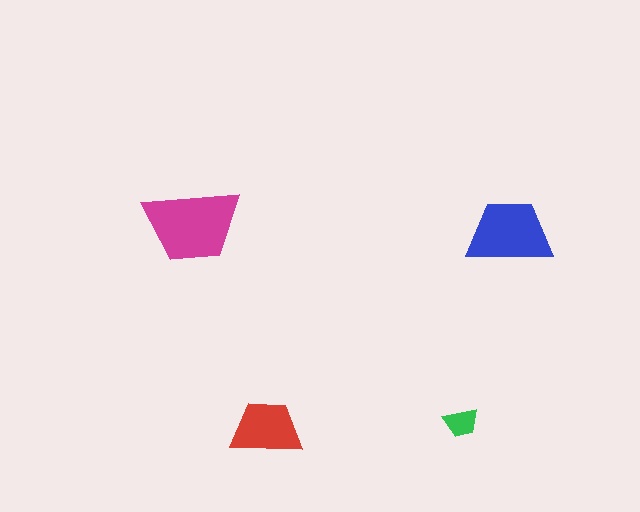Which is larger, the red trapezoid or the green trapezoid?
The red one.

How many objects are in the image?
There are 4 objects in the image.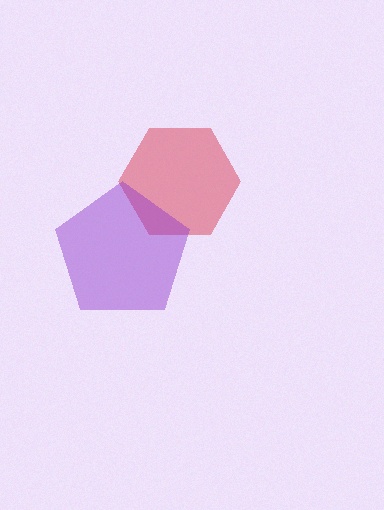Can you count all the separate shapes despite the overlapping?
Yes, there are 2 separate shapes.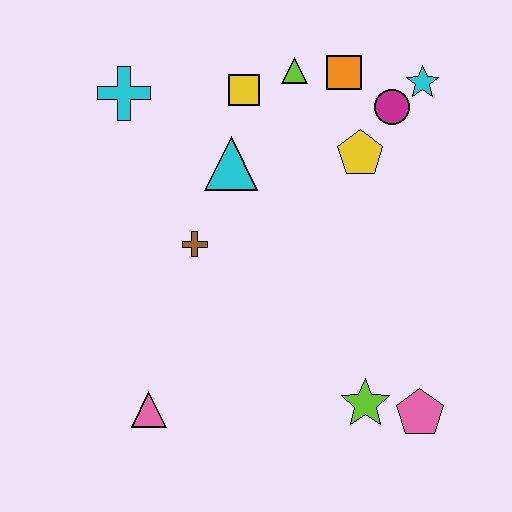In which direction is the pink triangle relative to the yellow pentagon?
The pink triangle is below the yellow pentagon.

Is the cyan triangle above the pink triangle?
Yes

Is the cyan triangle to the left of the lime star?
Yes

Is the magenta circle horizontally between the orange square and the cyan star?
Yes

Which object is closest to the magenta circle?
The cyan star is closest to the magenta circle.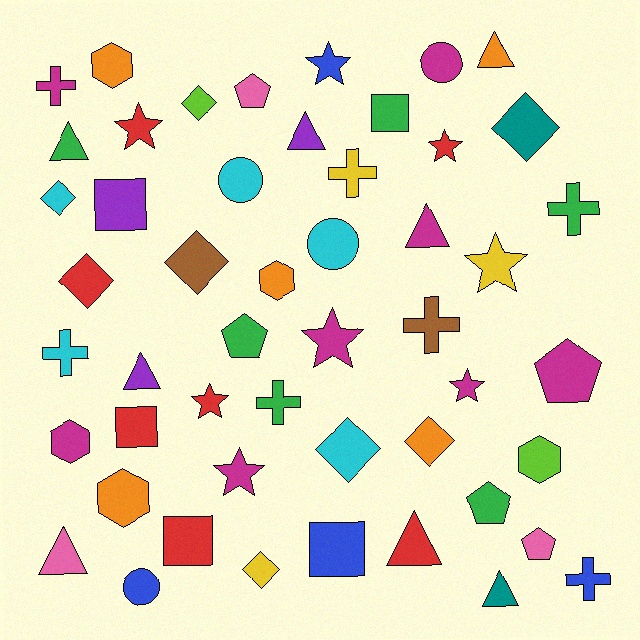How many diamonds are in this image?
There are 8 diamonds.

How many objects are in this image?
There are 50 objects.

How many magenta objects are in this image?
There are 8 magenta objects.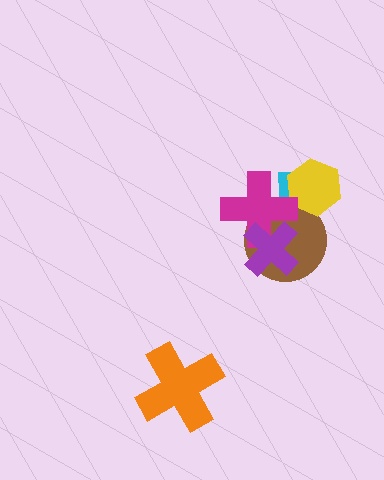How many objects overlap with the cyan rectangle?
3 objects overlap with the cyan rectangle.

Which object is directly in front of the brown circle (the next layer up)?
The yellow hexagon is directly in front of the brown circle.